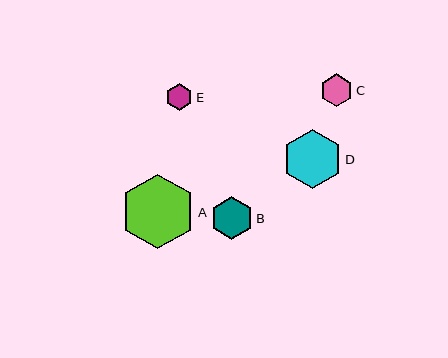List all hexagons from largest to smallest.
From largest to smallest: A, D, B, C, E.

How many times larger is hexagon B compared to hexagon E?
Hexagon B is approximately 1.6 times the size of hexagon E.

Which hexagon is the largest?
Hexagon A is the largest with a size of approximately 74 pixels.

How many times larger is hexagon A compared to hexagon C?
Hexagon A is approximately 2.3 times the size of hexagon C.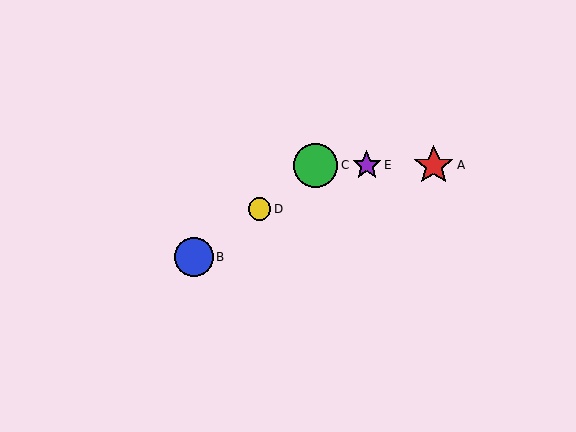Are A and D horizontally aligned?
No, A is at y≈165 and D is at y≈209.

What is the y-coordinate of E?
Object E is at y≈165.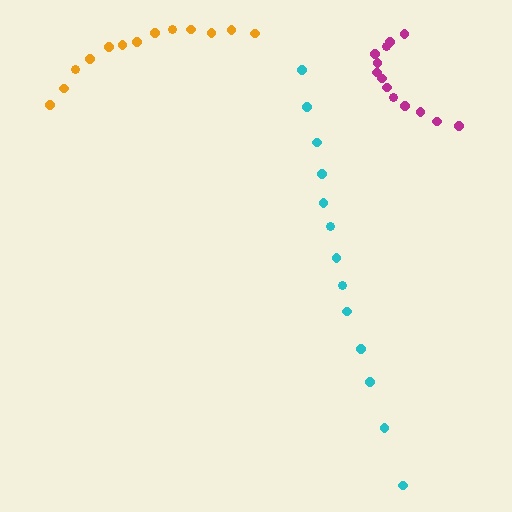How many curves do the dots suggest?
There are 3 distinct paths.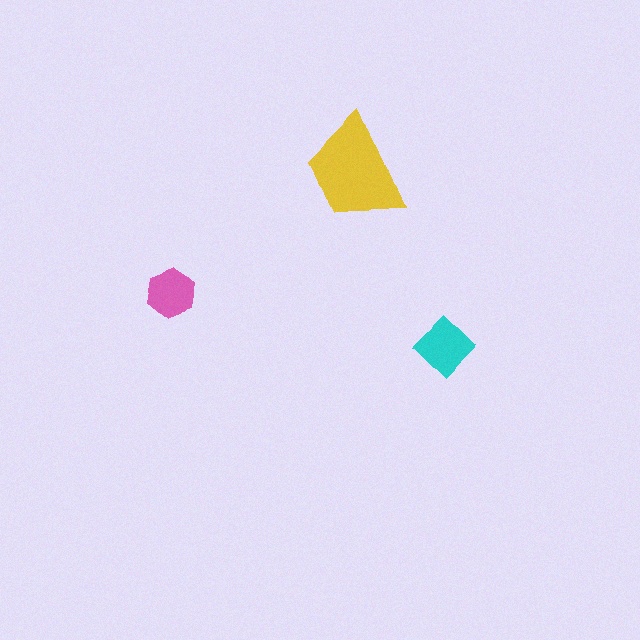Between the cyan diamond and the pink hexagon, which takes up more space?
The cyan diamond.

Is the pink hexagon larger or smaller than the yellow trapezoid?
Smaller.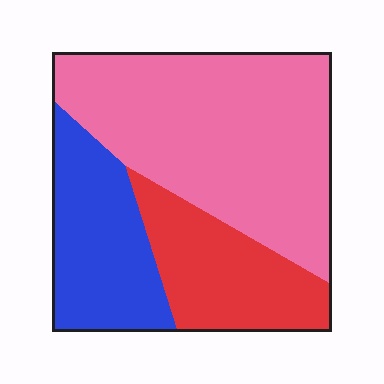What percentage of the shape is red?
Red covers 23% of the shape.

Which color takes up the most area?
Pink, at roughly 55%.